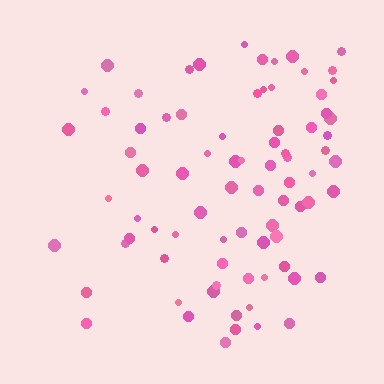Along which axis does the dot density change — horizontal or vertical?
Horizontal.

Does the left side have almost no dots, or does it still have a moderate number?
Still a moderate number, just noticeably fewer than the right.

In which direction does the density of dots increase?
From left to right, with the right side densest.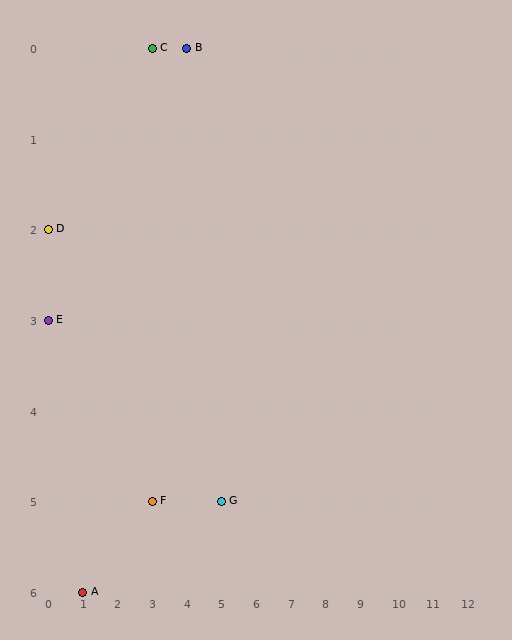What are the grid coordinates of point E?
Point E is at grid coordinates (0, 3).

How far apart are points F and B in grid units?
Points F and B are 1 column and 5 rows apart (about 5.1 grid units diagonally).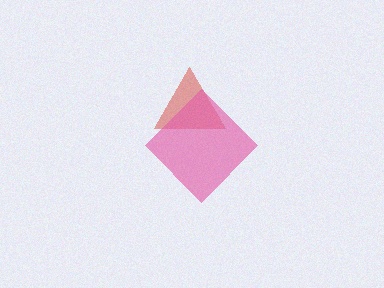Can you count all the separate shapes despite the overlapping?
Yes, there are 2 separate shapes.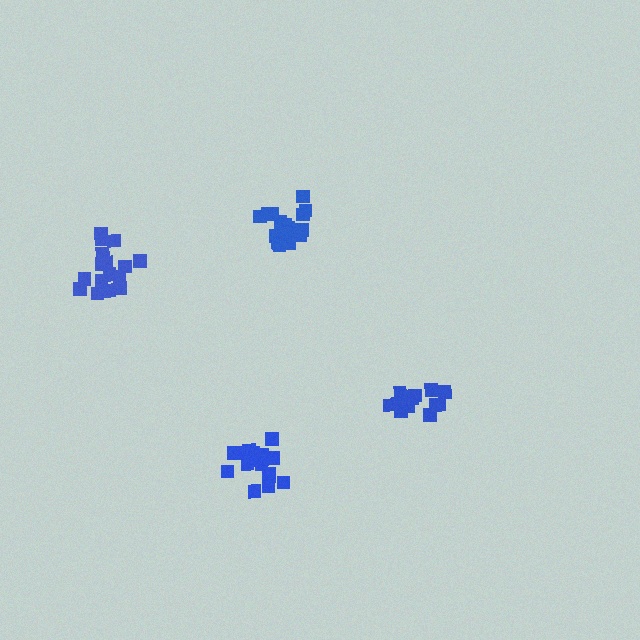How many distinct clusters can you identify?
There are 4 distinct clusters.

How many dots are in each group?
Group 1: 17 dots, Group 2: 17 dots, Group 3: 16 dots, Group 4: 14 dots (64 total).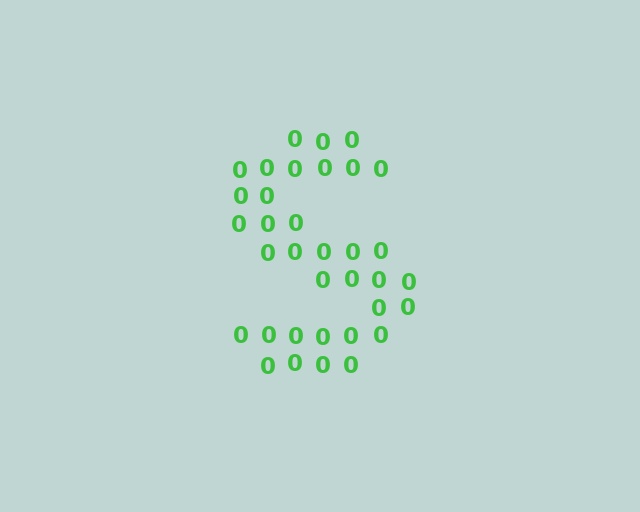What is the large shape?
The large shape is the letter S.